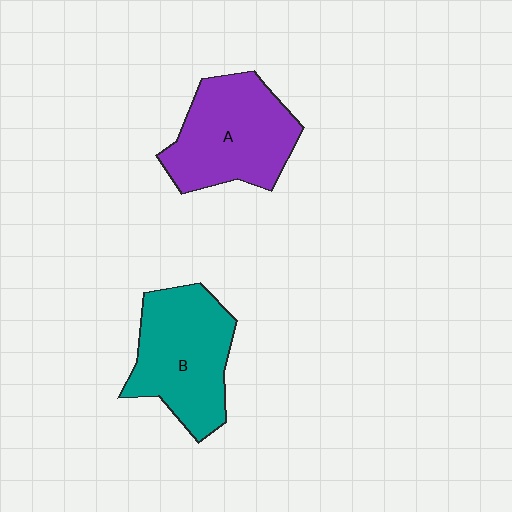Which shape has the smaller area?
Shape A (purple).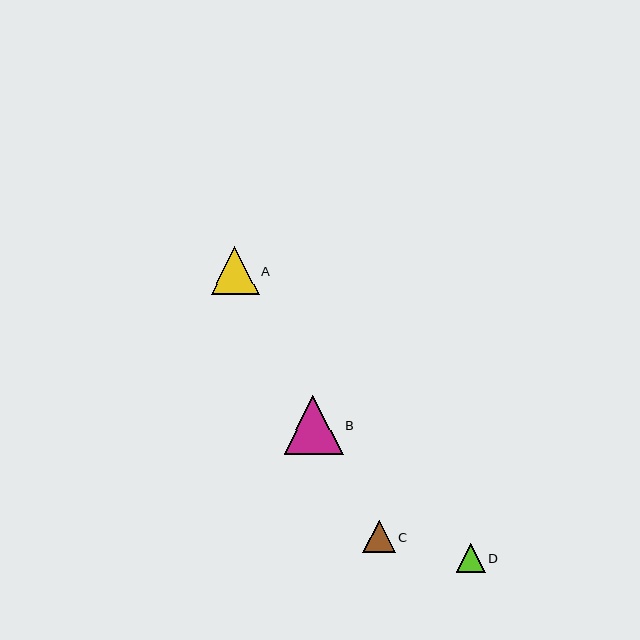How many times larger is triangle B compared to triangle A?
Triangle B is approximately 1.2 times the size of triangle A.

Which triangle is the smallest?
Triangle D is the smallest with a size of approximately 28 pixels.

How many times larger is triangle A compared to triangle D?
Triangle A is approximately 1.7 times the size of triangle D.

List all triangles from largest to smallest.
From largest to smallest: B, A, C, D.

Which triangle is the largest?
Triangle B is the largest with a size of approximately 59 pixels.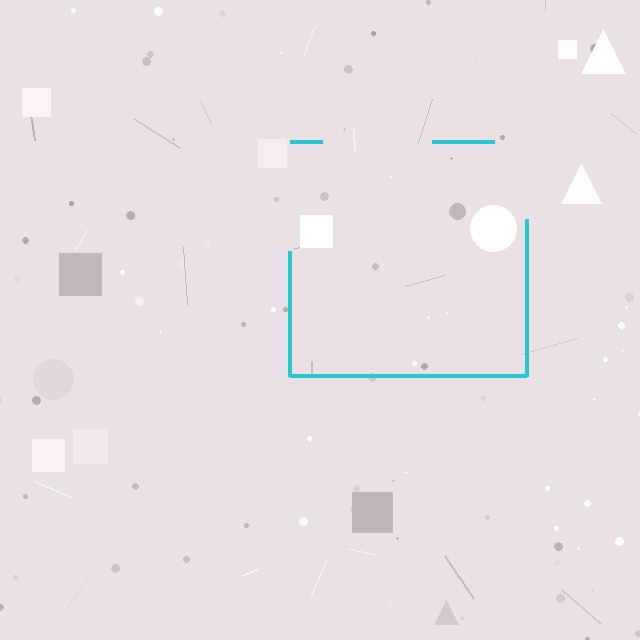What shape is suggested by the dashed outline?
The dashed outline suggests a square.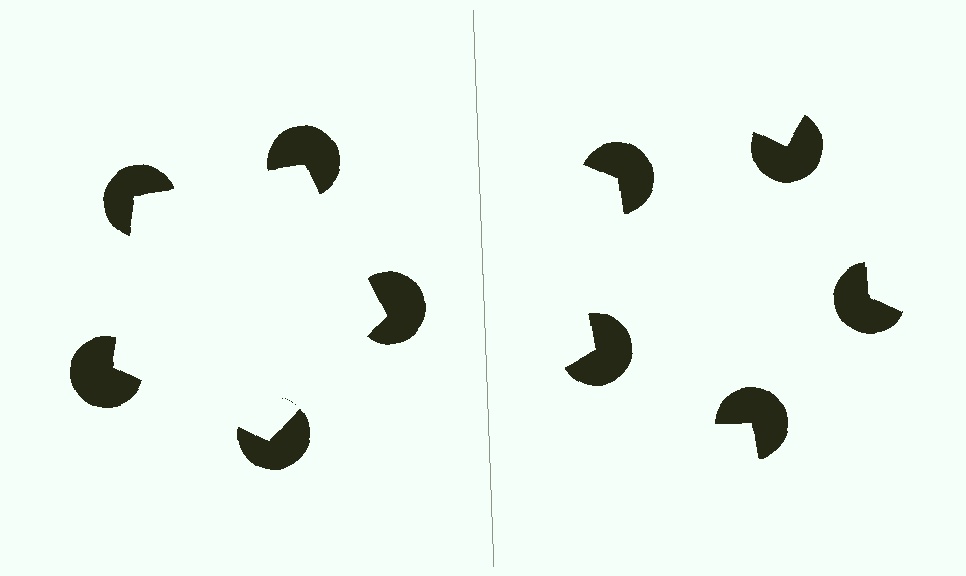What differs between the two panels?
The pac-man discs are positioned identically on both sides; only the wedge orientations differ. On the left they align to a pentagon; on the right they are misaligned.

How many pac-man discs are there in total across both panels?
10 — 5 on each side.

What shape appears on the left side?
An illusory pentagon.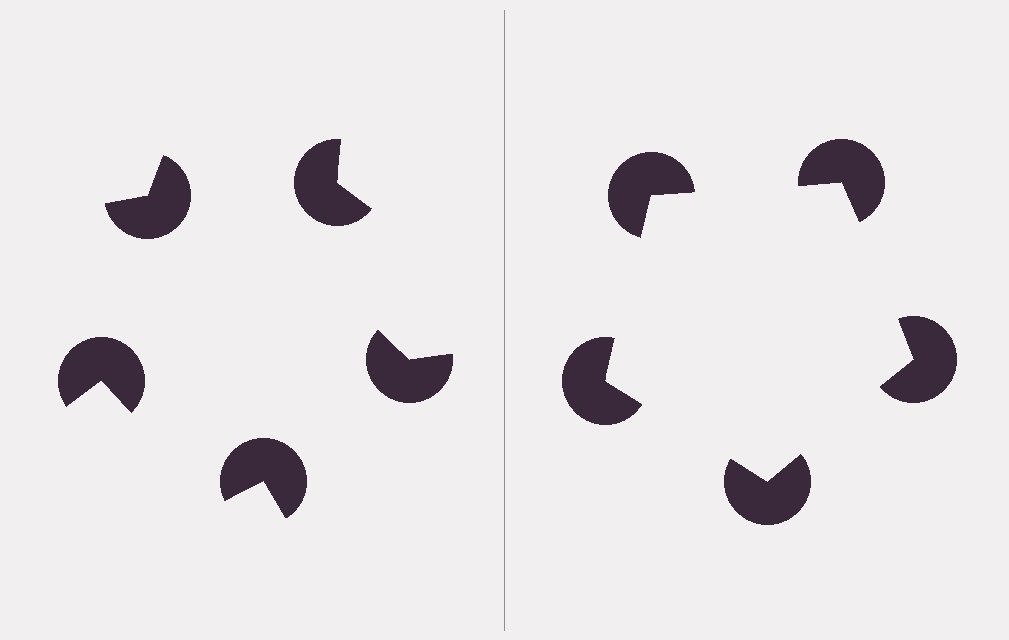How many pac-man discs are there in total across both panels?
10 — 5 on each side.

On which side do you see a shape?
An illusory pentagon appears on the right side. On the left side the wedge cuts are rotated, so no coherent shape forms.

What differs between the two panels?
The pac-man discs are positioned identically on both sides; only the wedge orientations differ. On the right they align to a pentagon; on the left they are misaligned.